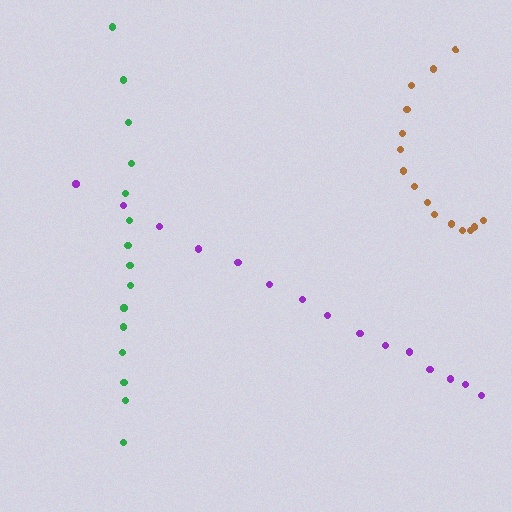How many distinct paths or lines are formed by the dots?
There are 3 distinct paths.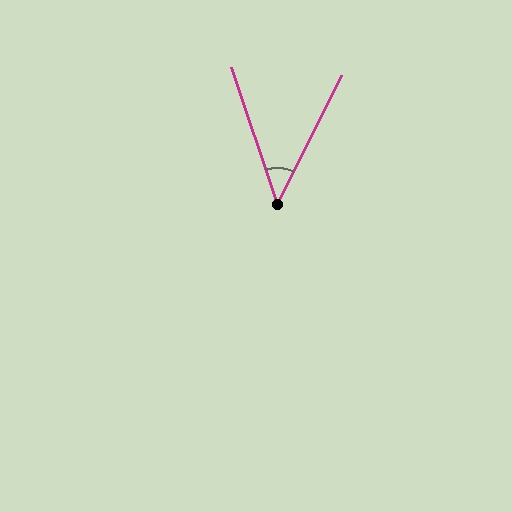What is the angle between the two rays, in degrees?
Approximately 45 degrees.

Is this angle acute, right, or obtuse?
It is acute.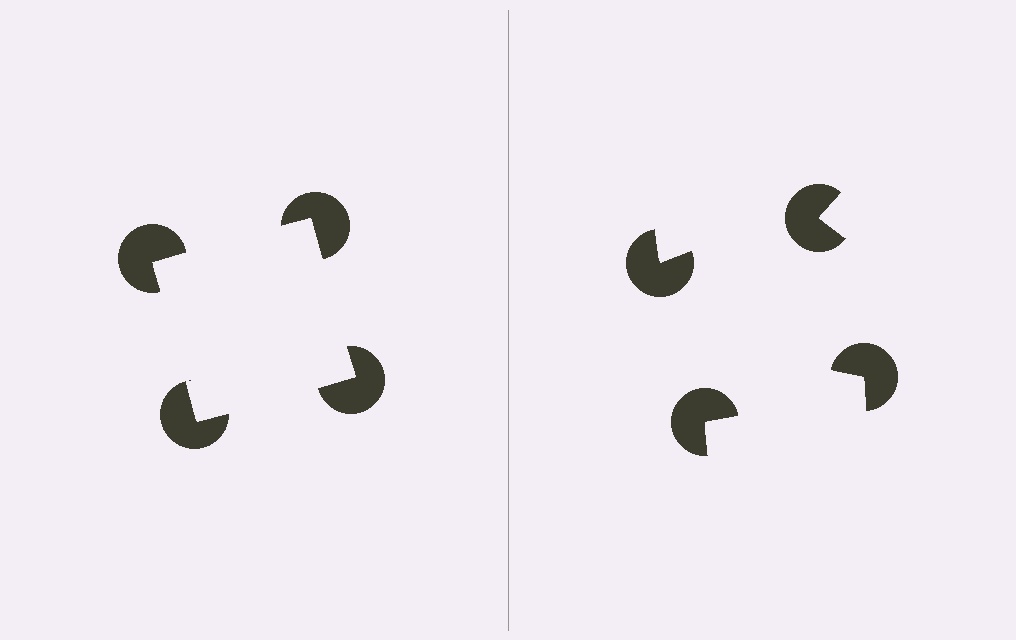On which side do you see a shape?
An illusory square appears on the left side. On the right side the wedge cuts are rotated, so no coherent shape forms.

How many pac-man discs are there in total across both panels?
8 — 4 on each side.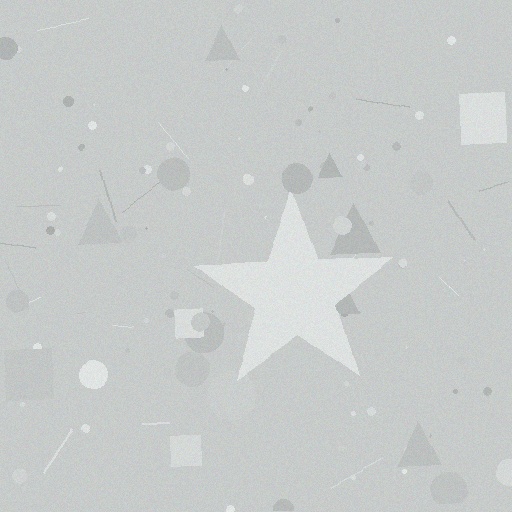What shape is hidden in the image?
A star is hidden in the image.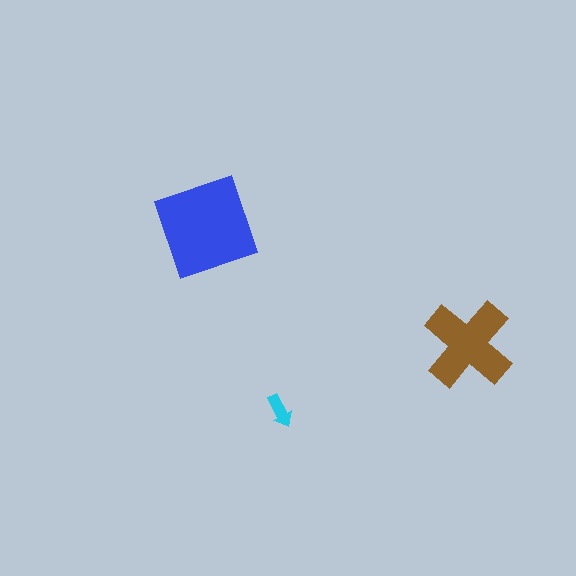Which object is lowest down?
The cyan arrow is bottommost.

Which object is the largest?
The blue square.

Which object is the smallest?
The cyan arrow.